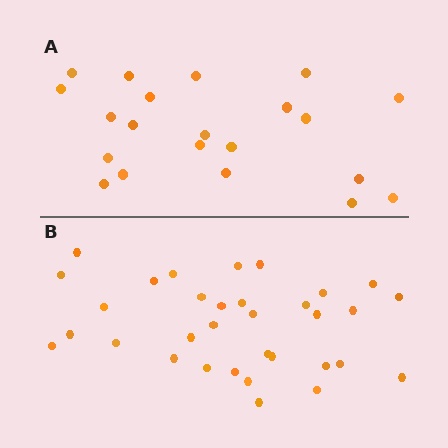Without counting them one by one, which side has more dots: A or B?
Region B (the bottom region) has more dots.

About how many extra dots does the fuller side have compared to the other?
Region B has roughly 12 or so more dots than region A.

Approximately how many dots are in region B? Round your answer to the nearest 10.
About 30 dots. (The exact count is 33, which rounds to 30.)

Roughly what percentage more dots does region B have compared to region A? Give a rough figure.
About 55% more.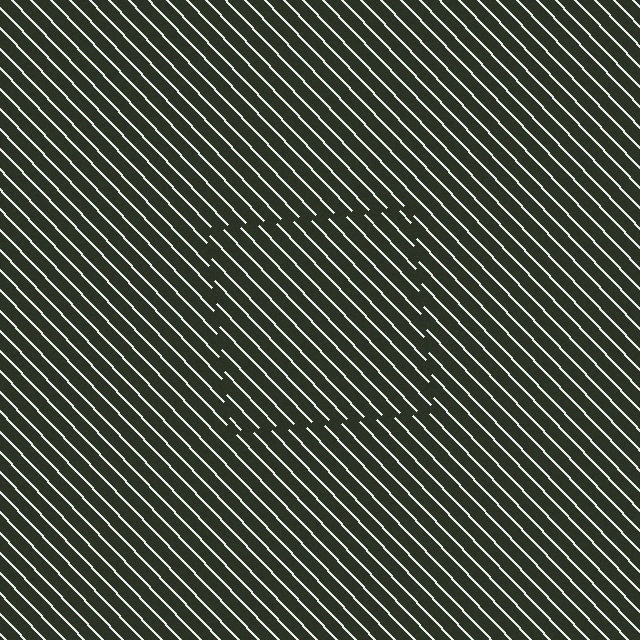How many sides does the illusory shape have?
4 sides — the line-ends trace a square.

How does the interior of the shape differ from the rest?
The interior of the shape contains the same grating, shifted by half a period — the contour is defined by the phase discontinuity where line-ends from the inner and outer gratings abut.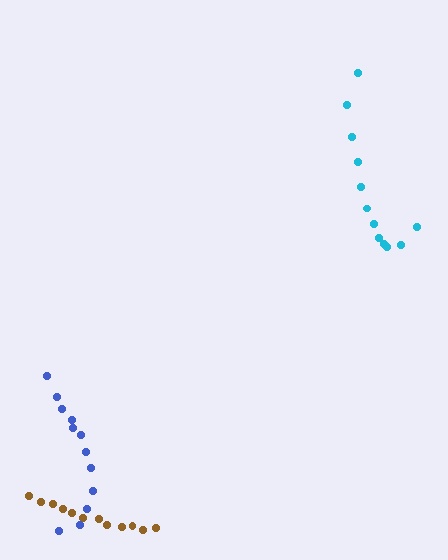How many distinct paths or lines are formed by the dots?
There are 3 distinct paths.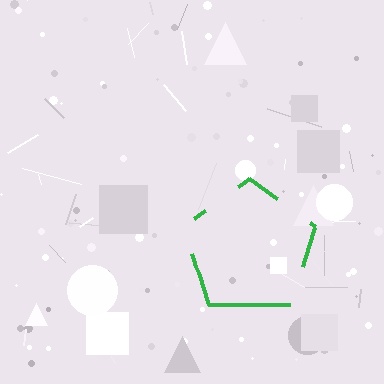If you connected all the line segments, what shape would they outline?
They would outline a pentagon.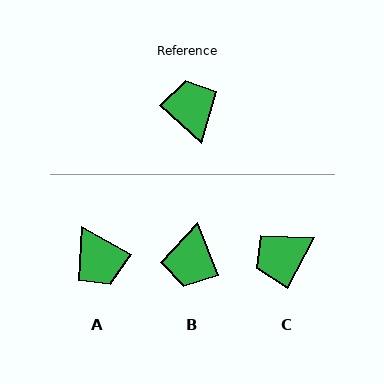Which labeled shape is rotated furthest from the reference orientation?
A, about 167 degrees away.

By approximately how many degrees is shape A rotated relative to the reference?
Approximately 167 degrees clockwise.